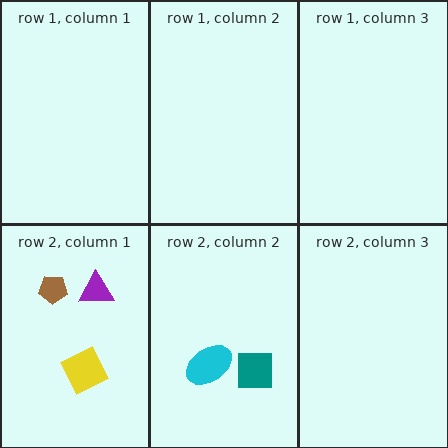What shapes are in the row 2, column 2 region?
The teal square, the cyan ellipse.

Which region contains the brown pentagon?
The row 2, column 1 region.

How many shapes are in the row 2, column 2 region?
2.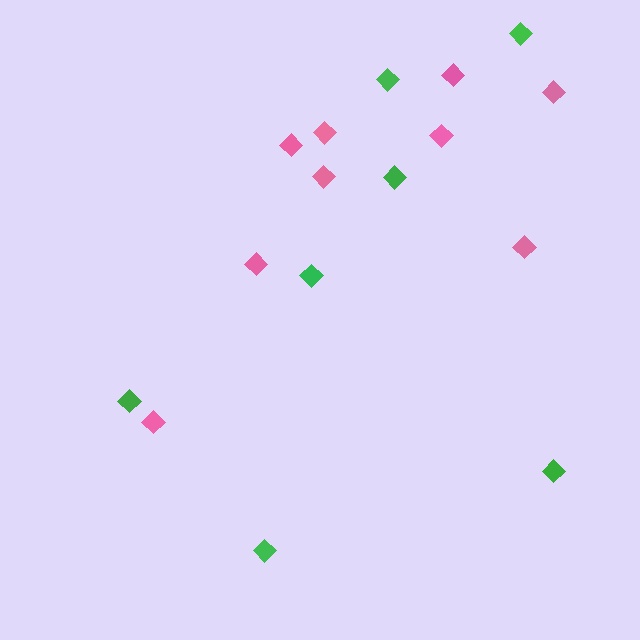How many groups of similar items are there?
There are 2 groups: one group of pink diamonds (9) and one group of green diamonds (7).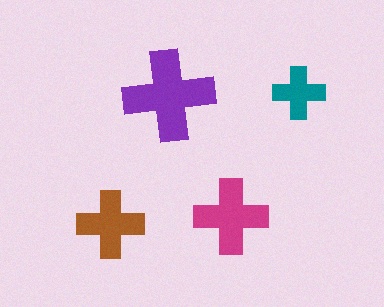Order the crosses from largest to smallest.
the purple one, the magenta one, the brown one, the teal one.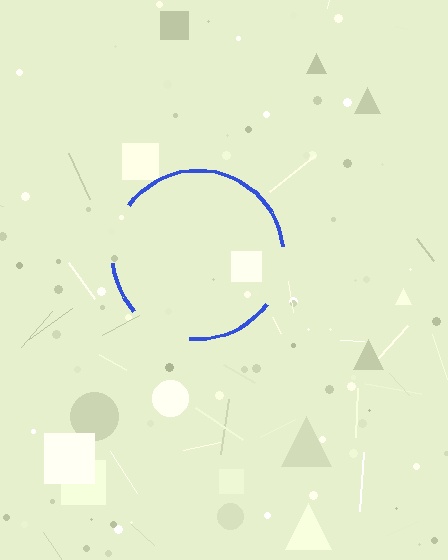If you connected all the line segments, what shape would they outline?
They would outline a circle.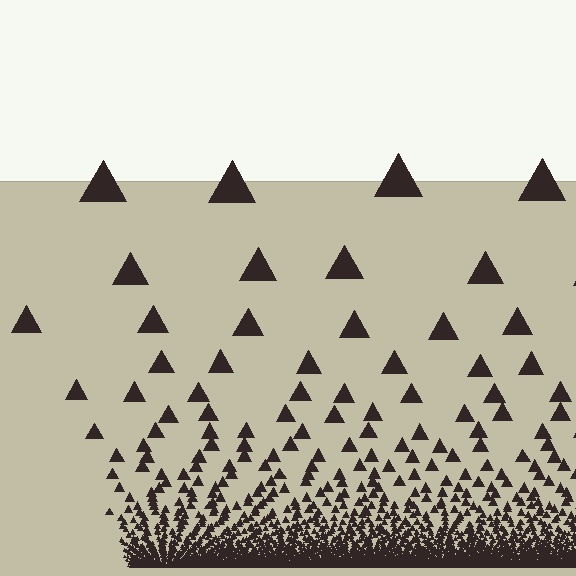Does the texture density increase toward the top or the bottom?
Density increases toward the bottom.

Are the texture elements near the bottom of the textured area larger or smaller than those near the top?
Smaller. The gradient is inverted — elements near the bottom are smaller and denser.